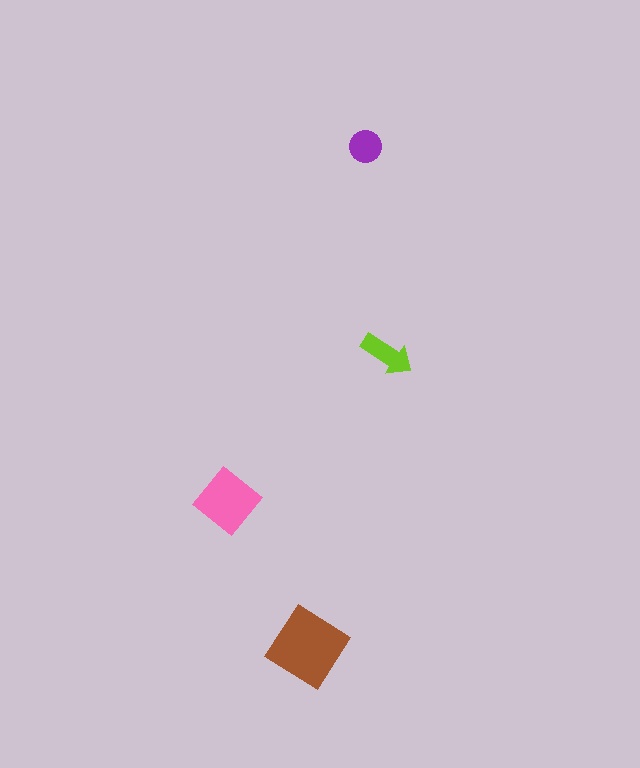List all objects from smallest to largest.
The purple circle, the lime arrow, the pink diamond, the brown diamond.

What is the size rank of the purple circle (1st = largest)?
4th.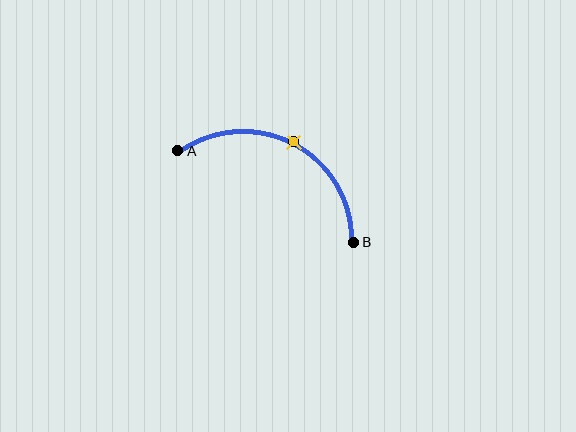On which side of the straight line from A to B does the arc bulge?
The arc bulges above the straight line connecting A and B.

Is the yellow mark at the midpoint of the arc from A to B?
Yes. The yellow mark lies on the arc at equal arc-length from both A and B — it is the arc midpoint.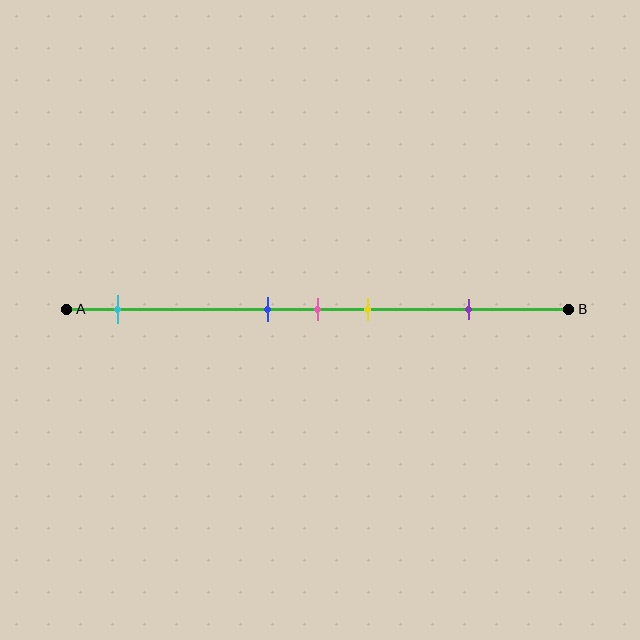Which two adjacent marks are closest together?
The blue and pink marks are the closest adjacent pair.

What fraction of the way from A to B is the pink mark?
The pink mark is approximately 50% (0.5) of the way from A to B.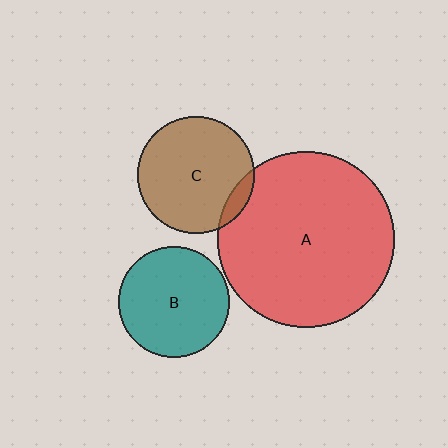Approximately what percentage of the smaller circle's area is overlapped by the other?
Approximately 10%.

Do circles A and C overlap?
Yes.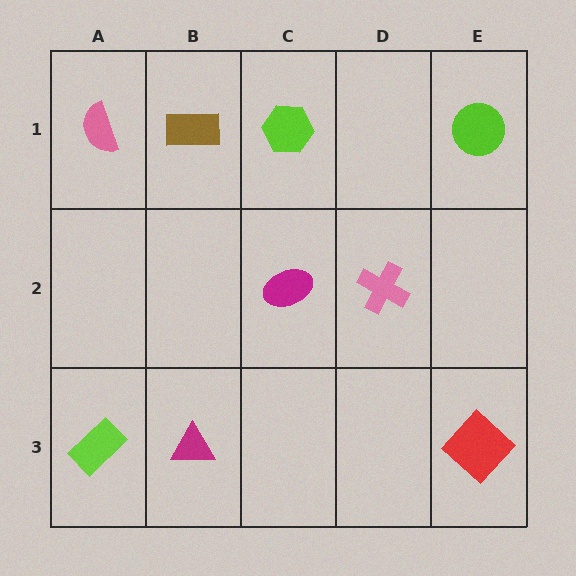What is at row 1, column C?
A lime hexagon.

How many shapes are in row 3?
3 shapes.